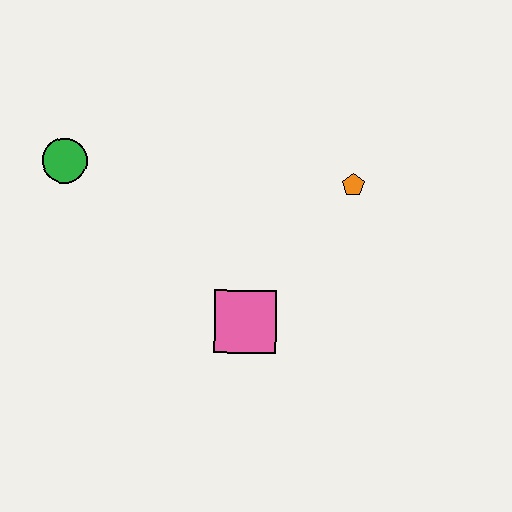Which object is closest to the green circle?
The pink square is closest to the green circle.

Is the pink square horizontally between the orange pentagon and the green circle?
Yes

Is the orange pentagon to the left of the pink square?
No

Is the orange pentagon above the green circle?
No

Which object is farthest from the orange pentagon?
The green circle is farthest from the orange pentagon.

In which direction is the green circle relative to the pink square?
The green circle is to the left of the pink square.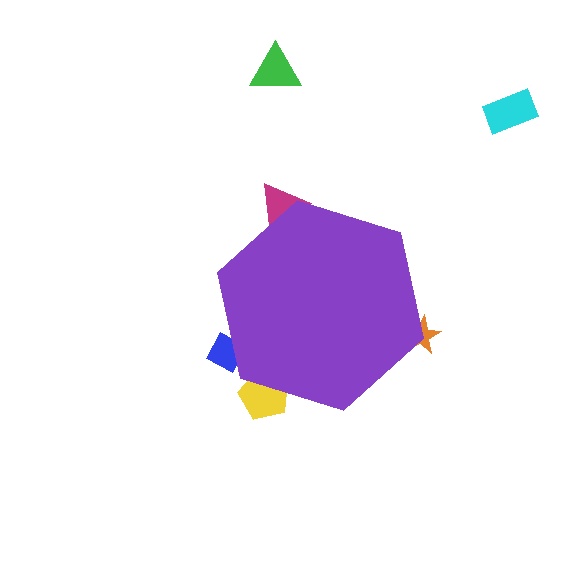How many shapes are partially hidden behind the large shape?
4 shapes are partially hidden.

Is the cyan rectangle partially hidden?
No, the cyan rectangle is fully visible.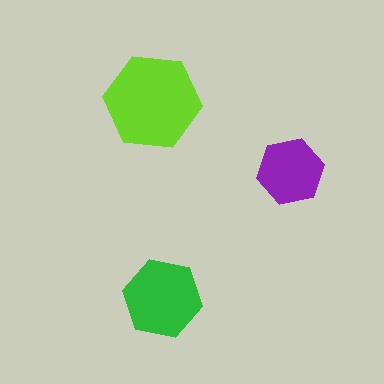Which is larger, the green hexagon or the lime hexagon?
The lime one.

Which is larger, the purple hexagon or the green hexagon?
The green one.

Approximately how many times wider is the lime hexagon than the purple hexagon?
About 1.5 times wider.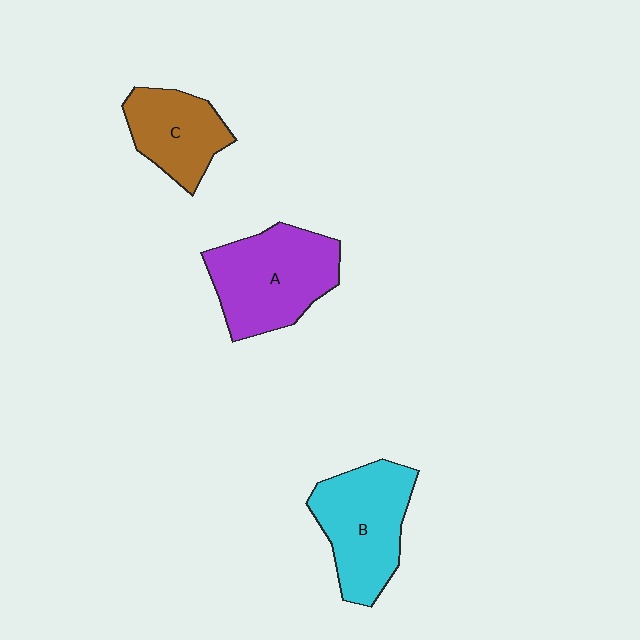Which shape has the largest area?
Shape A (purple).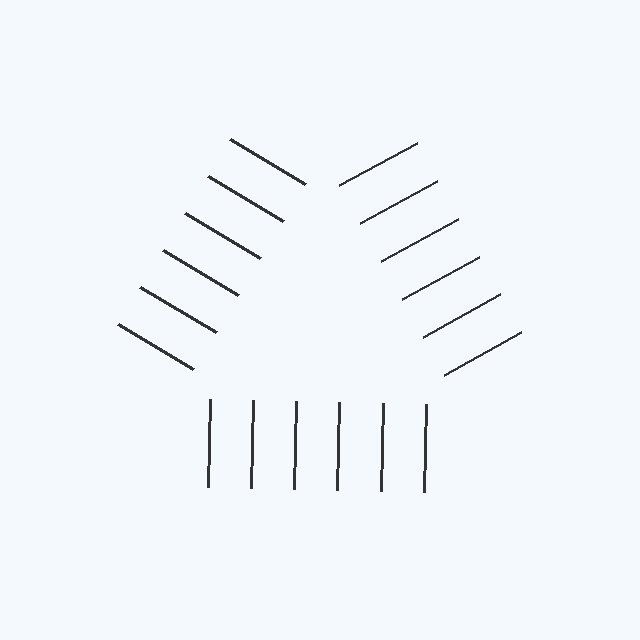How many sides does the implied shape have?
3 sides — the line-ends trace a triangle.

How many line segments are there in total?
18 — 6 along each of the 3 edges.